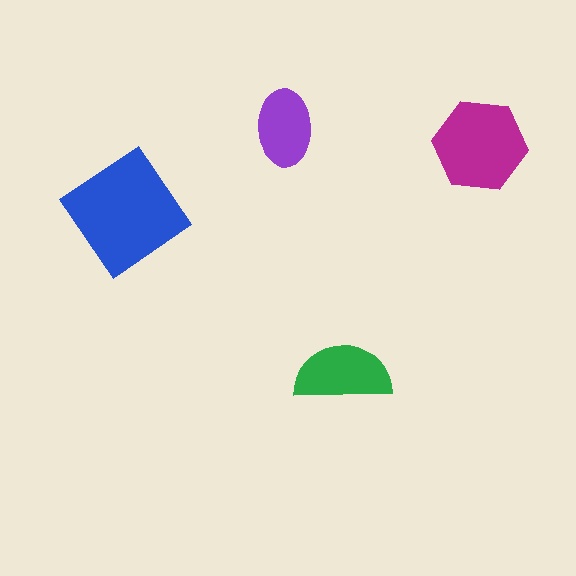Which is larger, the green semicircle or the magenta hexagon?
The magenta hexagon.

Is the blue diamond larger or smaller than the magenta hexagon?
Larger.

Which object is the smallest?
The purple ellipse.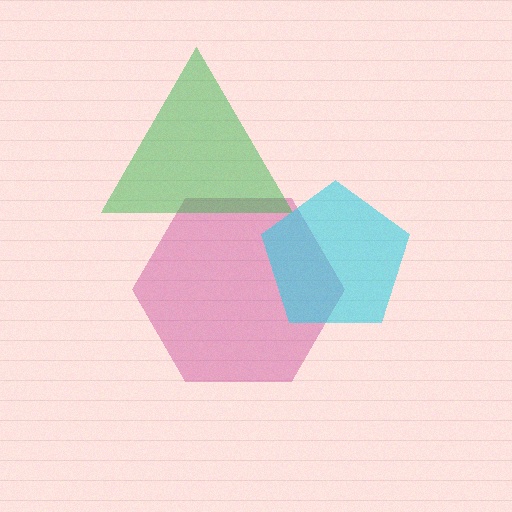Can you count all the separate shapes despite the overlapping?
Yes, there are 3 separate shapes.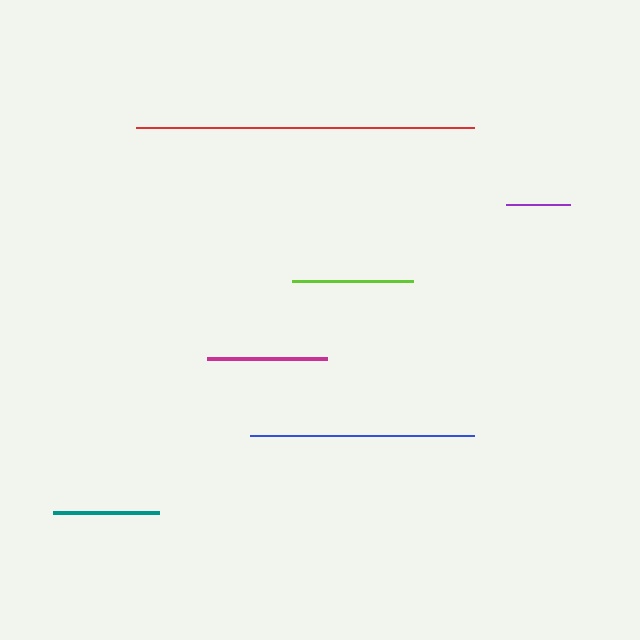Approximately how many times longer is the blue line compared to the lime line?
The blue line is approximately 1.9 times the length of the lime line.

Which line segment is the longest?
The red line is the longest at approximately 337 pixels.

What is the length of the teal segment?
The teal segment is approximately 106 pixels long.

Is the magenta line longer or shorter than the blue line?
The blue line is longer than the magenta line.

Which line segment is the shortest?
The purple line is the shortest at approximately 64 pixels.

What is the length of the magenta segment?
The magenta segment is approximately 119 pixels long.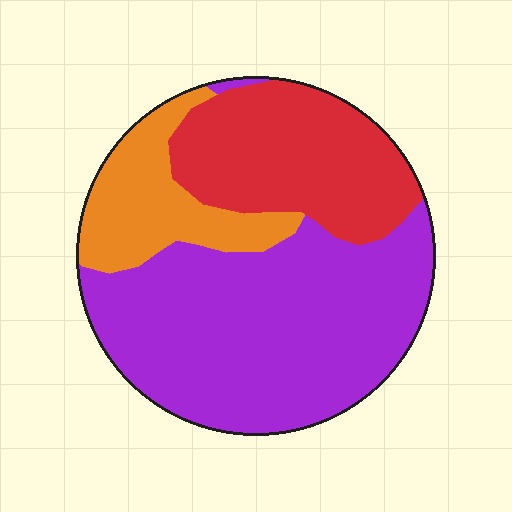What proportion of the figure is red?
Red covers 28% of the figure.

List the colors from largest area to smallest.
From largest to smallest: purple, red, orange.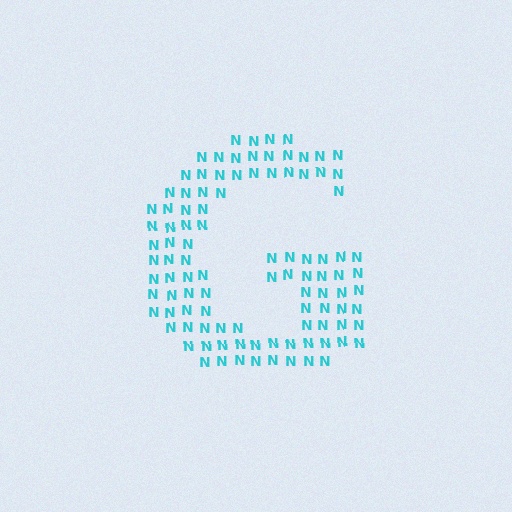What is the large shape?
The large shape is the letter G.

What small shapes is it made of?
It is made of small letter N's.